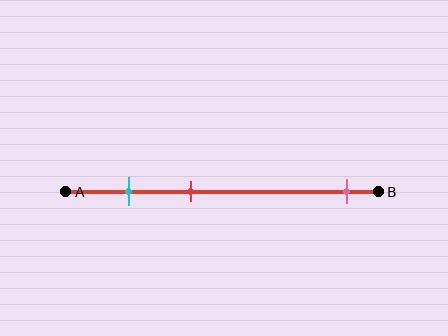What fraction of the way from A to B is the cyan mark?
The cyan mark is approximately 20% (0.2) of the way from A to B.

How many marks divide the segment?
There are 3 marks dividing the segment.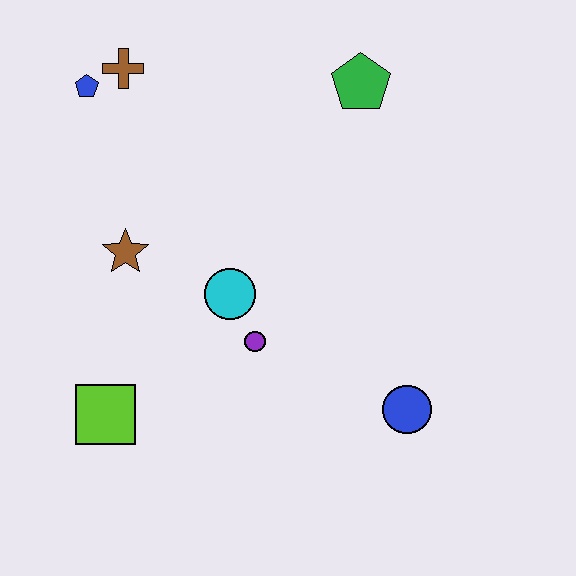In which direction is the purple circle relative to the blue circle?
The purple circle is to the left of the blue circle.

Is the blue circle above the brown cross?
No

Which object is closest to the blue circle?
The purple circle is closest to the blue circle.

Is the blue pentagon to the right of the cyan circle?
No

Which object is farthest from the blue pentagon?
The blue circle is farthest from the blue pentagon.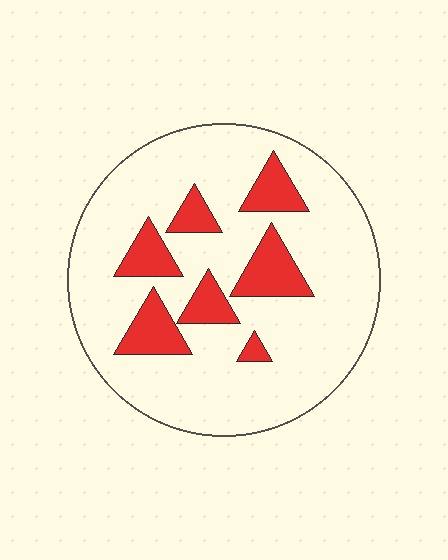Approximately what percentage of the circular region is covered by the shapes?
Approximately 20%.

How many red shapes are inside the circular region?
7.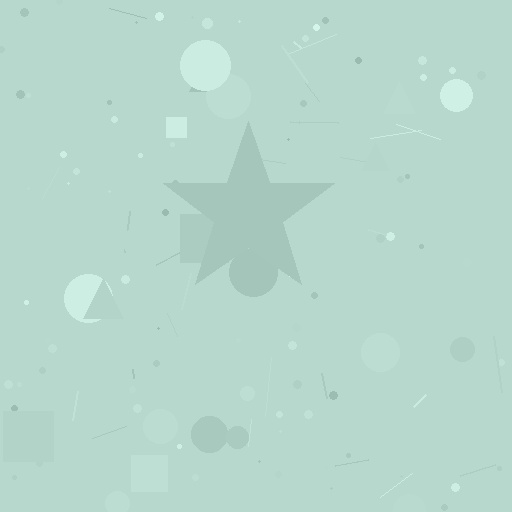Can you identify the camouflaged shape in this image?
The camouflaged shape is a star.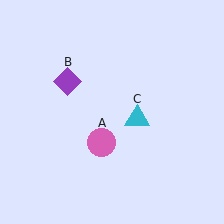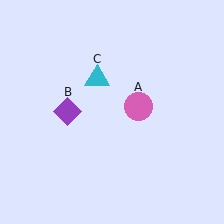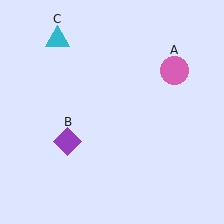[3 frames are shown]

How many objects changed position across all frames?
3 objects changed position: pink circle (object A), purple diamond (object B), cyan triangle (object C).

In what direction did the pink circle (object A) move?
The pink circle (object A) moved up and to the right.